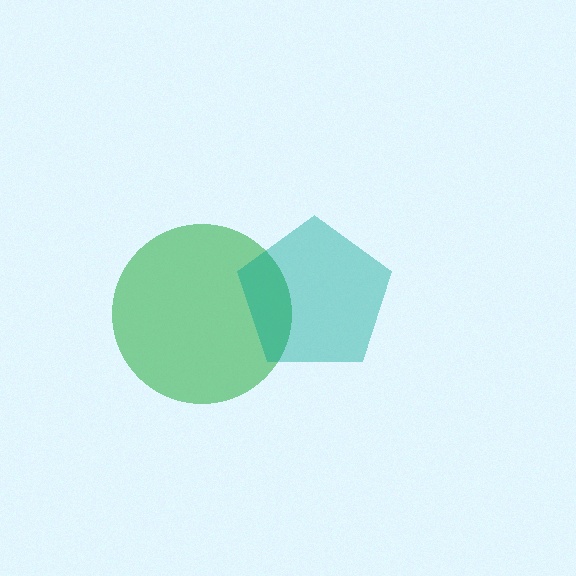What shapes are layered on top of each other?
The layered shapes are: a green circle, a teal pentagon.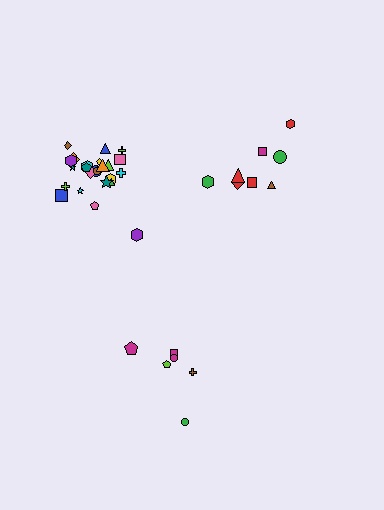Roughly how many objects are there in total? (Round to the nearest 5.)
Roughly 40 objects in total.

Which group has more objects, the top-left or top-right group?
The top-left group.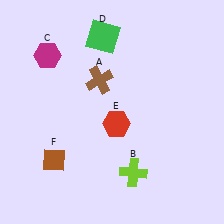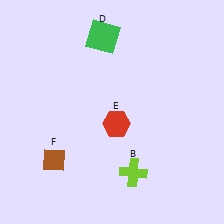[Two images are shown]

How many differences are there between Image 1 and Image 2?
There are 2 differences between the two images.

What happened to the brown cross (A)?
The brown cross (A) was removed in Image 2. It was in the top-left area of Image 1.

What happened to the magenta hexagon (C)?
The magenta hexagon (C) was removed in Image 2. It was in the top-left area of Image 1.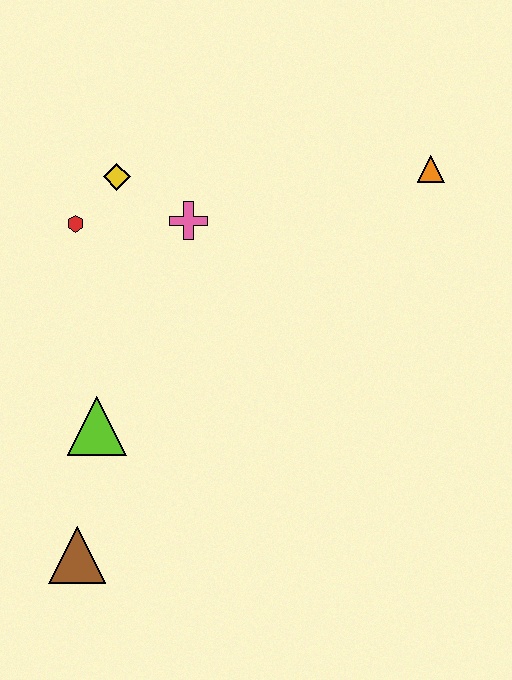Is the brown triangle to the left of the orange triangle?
Yes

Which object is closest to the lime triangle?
The brown triangle is closest to the lime triangle.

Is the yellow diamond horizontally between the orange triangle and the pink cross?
No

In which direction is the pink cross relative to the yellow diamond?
The pink cross is to the right of the yellow diamond.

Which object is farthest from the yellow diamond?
The brown triangle is farthest from the yellow diamond.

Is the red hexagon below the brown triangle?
No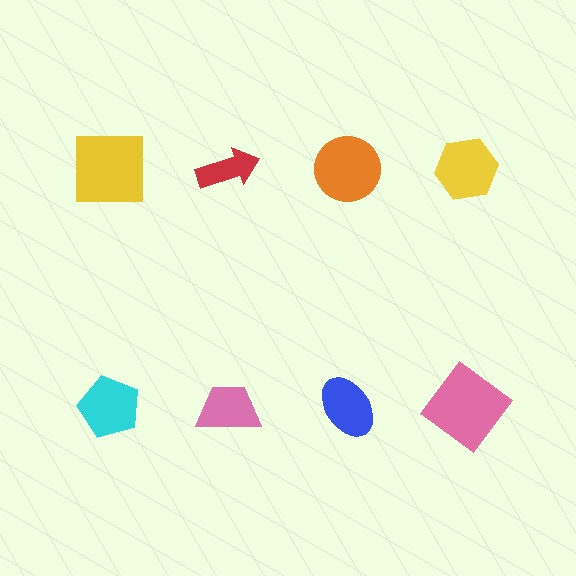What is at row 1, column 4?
A yellow hexagon.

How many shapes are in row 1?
4 shapes.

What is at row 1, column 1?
A yellow square.